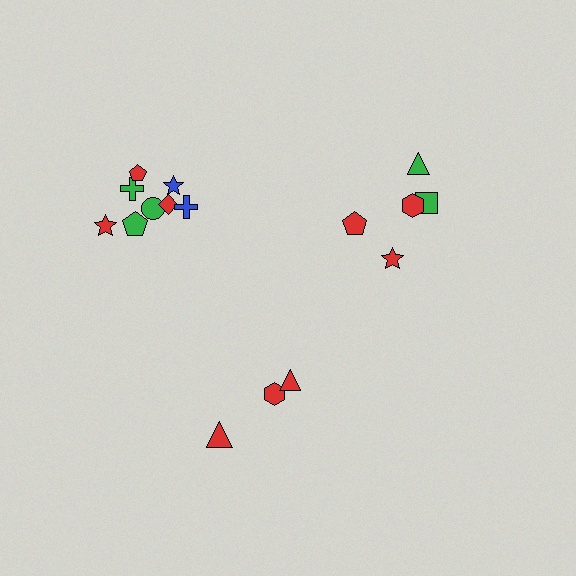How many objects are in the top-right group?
There are 5 objects.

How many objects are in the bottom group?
There are 3 objects.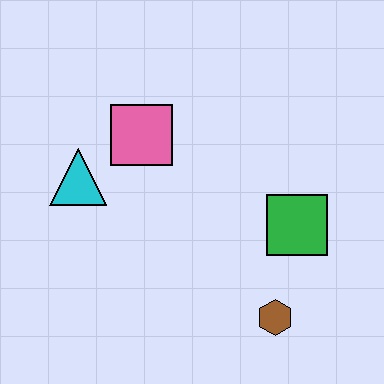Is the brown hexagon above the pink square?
No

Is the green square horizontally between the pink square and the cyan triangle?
No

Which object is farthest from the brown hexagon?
The cyan triangle is farthest from the brown hexagon.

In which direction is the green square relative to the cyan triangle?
The green square is to the right of the cyan triangle.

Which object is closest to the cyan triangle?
The pink square is closest to the cyan triangle.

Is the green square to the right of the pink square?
Yes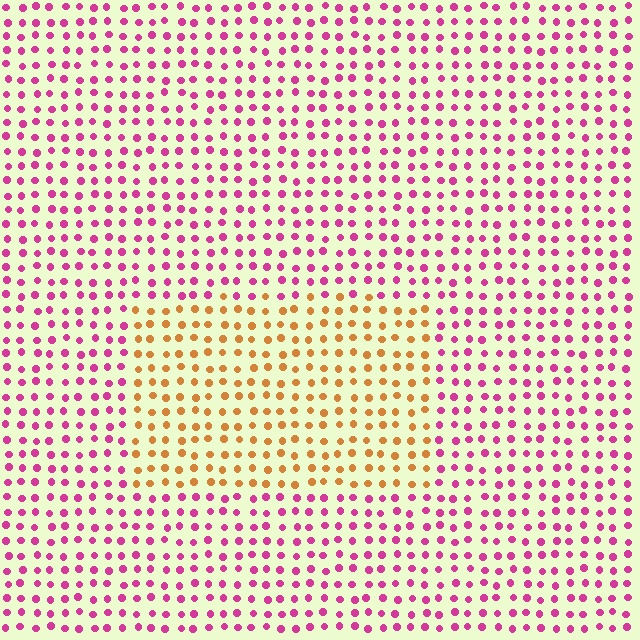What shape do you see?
I see a rectangle.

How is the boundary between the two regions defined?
The boundary is defined purely by a slight shift in hue (about 67 degrees). Spacing, size, and orientation are identical on both sides.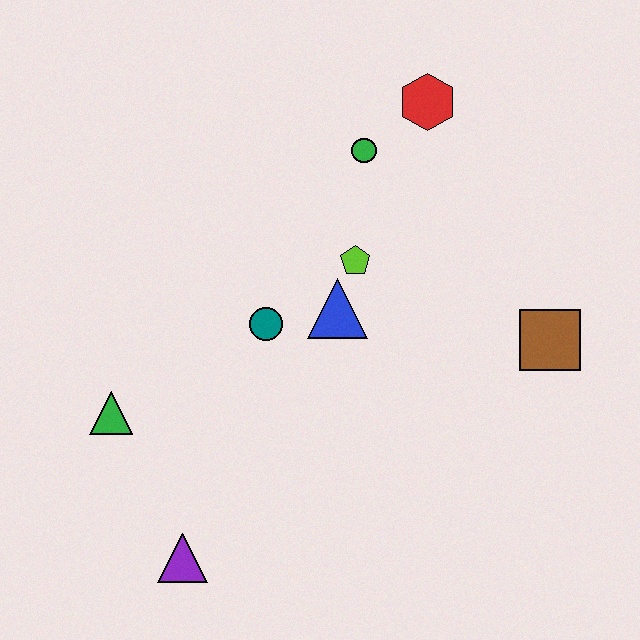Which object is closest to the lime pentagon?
The blue triangle is closest to the lime pentagon.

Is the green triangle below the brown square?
Yes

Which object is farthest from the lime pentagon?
The purple triangle is farthest from the lime pentagon.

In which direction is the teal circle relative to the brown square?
The teal circle is to the left of the brown square.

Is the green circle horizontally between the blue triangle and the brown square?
Yes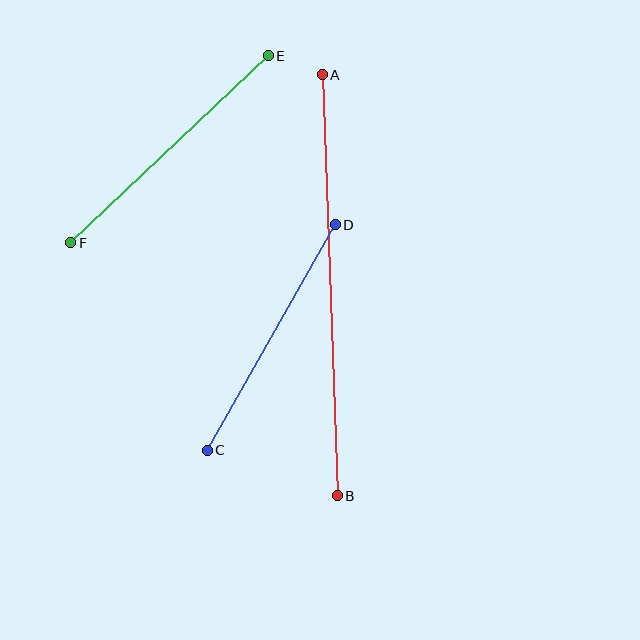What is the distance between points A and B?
The distance is approximately 421 pixels.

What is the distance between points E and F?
The distance is approximately 272 pixels.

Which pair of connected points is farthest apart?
Points A and B are farthest apart.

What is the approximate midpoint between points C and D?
The midpoint is at approximately (271, 337) pixels.